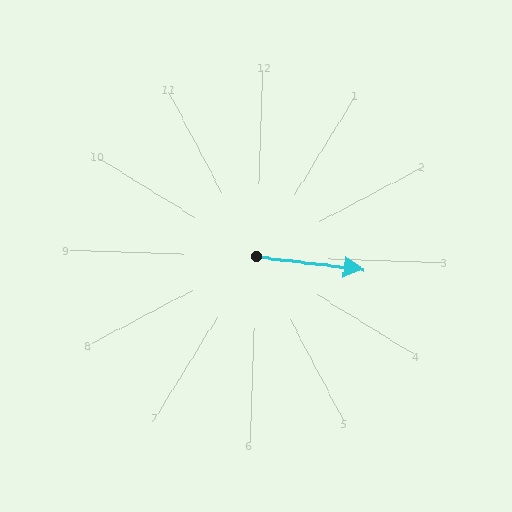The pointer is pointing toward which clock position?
Roughly 3 o'clock.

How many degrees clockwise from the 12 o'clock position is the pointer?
Approximately 95 degrees.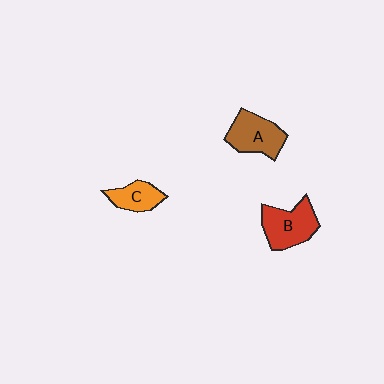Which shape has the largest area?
Shape B (red).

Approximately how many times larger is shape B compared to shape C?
Approximately 1.6 times.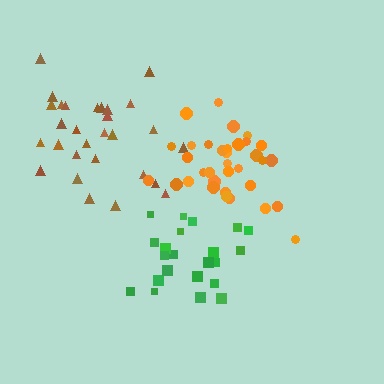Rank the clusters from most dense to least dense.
orange, green, brown.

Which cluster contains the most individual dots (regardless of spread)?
Orange (34).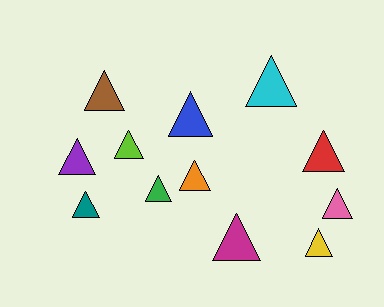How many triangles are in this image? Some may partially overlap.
There are 12 triangles.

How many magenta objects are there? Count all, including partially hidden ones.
There is 1 magenta object.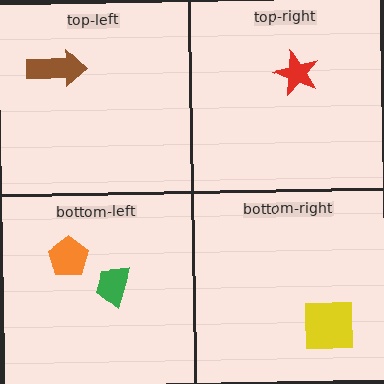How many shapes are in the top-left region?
1.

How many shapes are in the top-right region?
1.